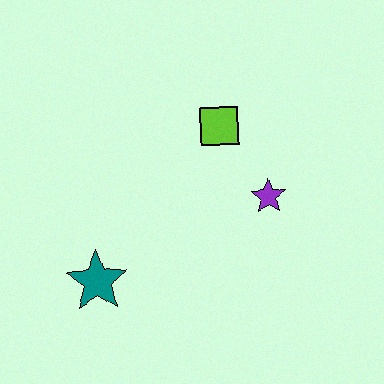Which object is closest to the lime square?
The purple star is closest to the lime square.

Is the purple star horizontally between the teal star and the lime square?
No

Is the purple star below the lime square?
Yes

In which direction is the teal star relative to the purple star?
The teal star is to the left of the purple star.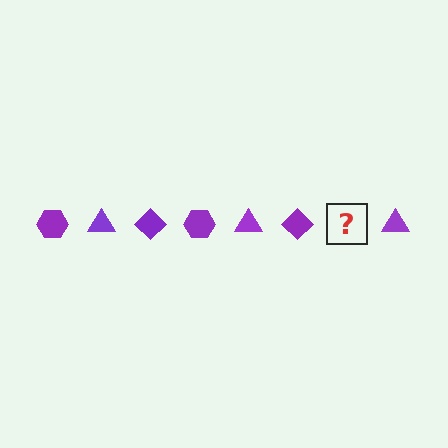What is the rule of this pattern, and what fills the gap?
The rule is that the pattern cycles through hexagon, triangle, diamond shapes in purple. The gap should be filled with a purple hexagon.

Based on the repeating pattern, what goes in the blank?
The blank should be a purple hexagon.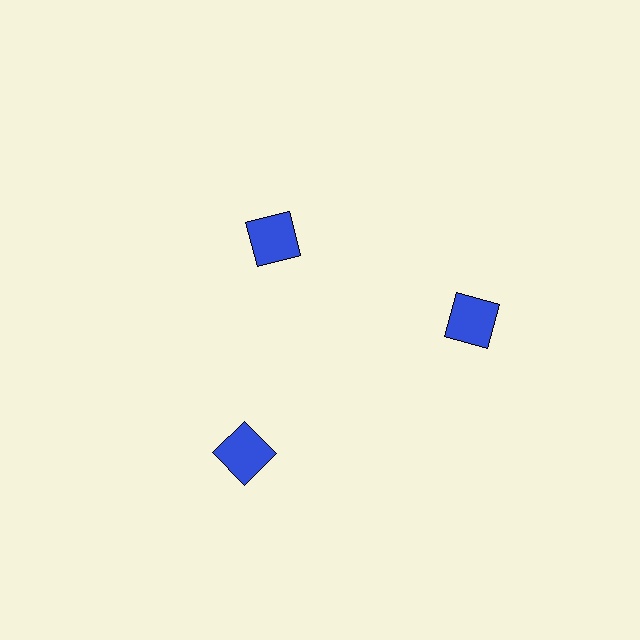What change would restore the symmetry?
The symmetry would be restored by moving it outward, back onto the ring so that all 3 squares sit at equal angles and equal distance from the center.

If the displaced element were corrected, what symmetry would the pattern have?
It would have 3-fold rotational symmetry — the pattern would map onto itself every 120 degrees.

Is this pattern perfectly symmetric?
No. The 3 blue squares are arranged in a ring, but one element near the 11 o'clock position is pulled inward toward the center, breaking the 3-fold rotational symmetry.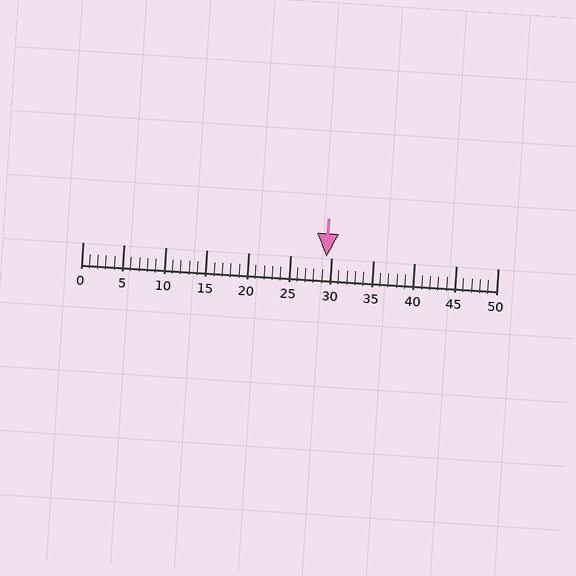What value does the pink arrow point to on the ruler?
The pink arrow points to approximately 29.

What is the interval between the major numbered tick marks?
The major tick marks are spaced 5 units apart.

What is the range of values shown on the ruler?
The ruler shows values from 0 to 50.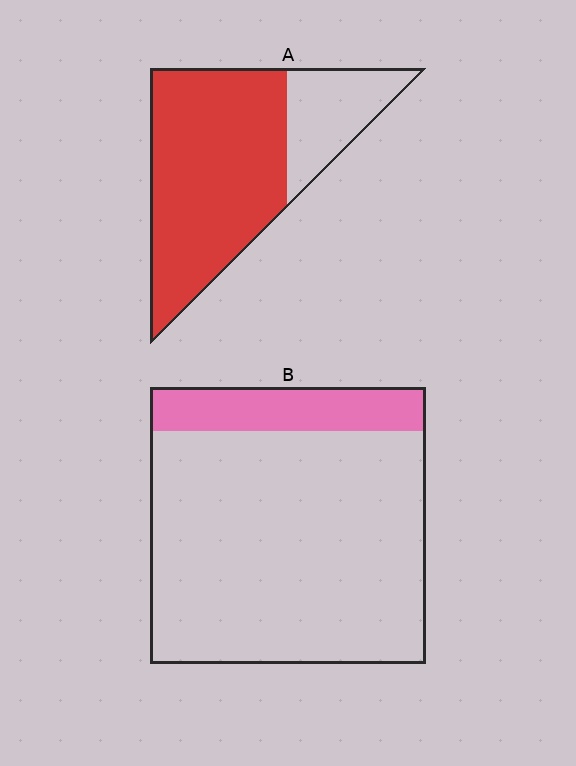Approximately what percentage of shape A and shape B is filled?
A is approximately 75% and B is approximately 15%.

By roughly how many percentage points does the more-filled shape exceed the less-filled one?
By roughly 60 percentage points (A over B).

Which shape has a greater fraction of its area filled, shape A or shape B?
Shape A.